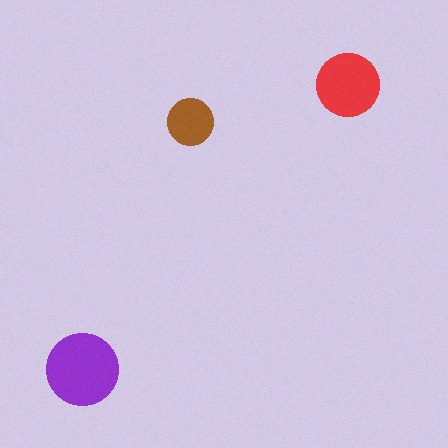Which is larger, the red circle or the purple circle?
The purple one.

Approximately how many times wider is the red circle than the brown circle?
About 1.5 times wider.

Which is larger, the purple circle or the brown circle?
The purple one.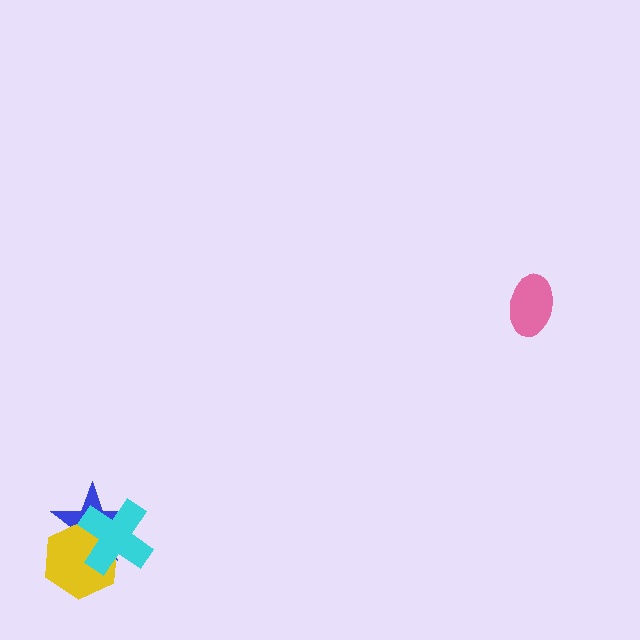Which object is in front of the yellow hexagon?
The cyan cross is in front of the yellow hexagon.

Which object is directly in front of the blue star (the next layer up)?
The yellow hexagon is directly in front of the blue star.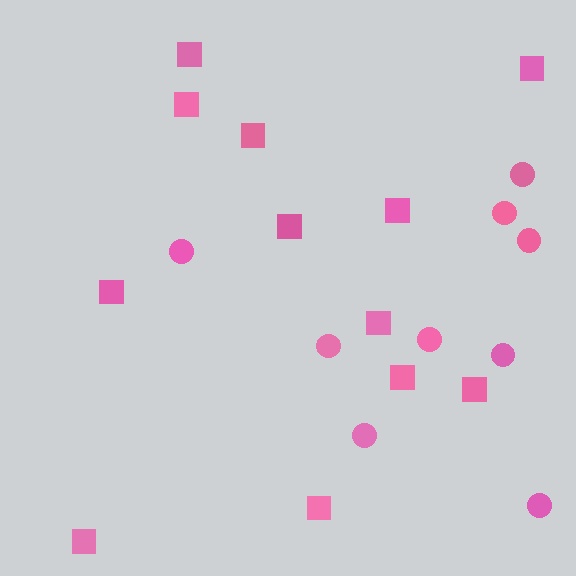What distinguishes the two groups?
There are 2 groups: one group of squares (12) and one group of circles (9).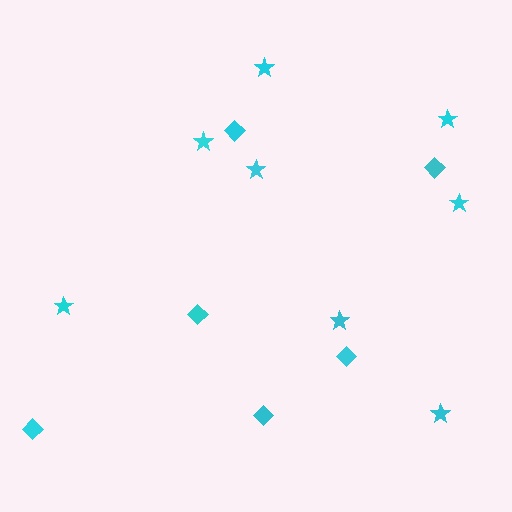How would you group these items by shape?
There are 2 groups: one group of stars (8) and one group of diamonds (6).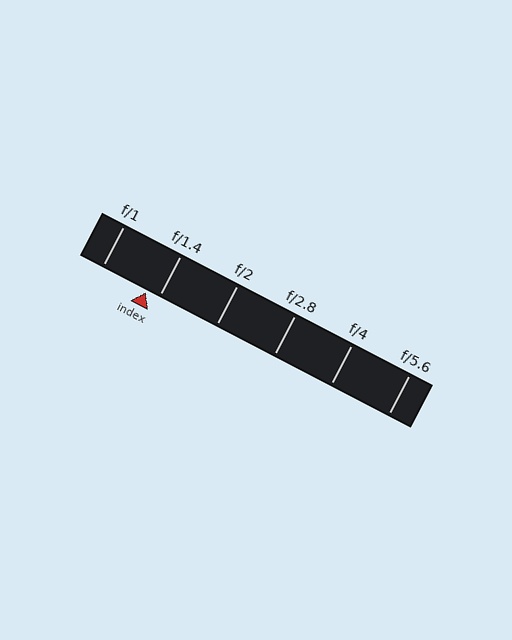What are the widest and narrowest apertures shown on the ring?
The widest aperture shown is f/1 and the narrowest is f/5.6.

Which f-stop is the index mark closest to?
The index mark is closest to f/1.4.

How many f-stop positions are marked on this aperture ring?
There are 6 f-stop positions marked.